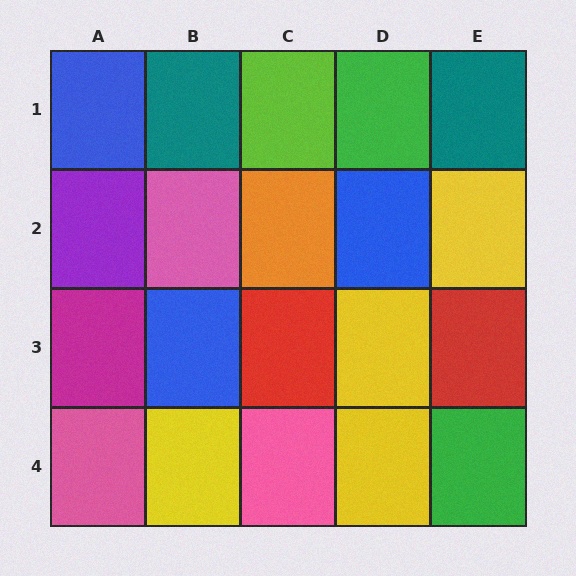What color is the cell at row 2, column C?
Orange.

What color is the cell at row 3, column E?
Red.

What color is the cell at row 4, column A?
Pink.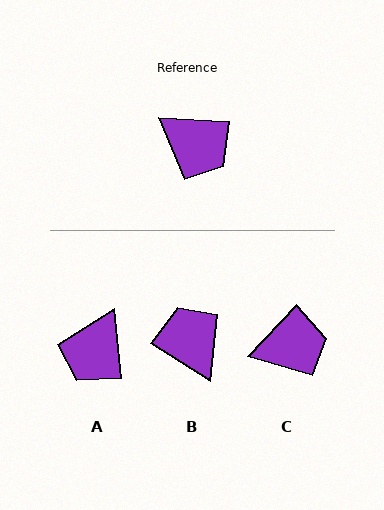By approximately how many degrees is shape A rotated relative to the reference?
Approximately 81 degrees clockwise.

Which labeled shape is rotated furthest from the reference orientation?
B, about 151 degrees away.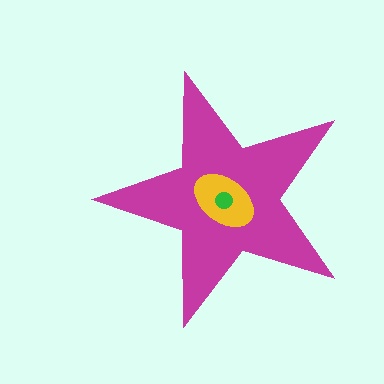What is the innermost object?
The green circle.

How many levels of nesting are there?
3.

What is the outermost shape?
The magenta star.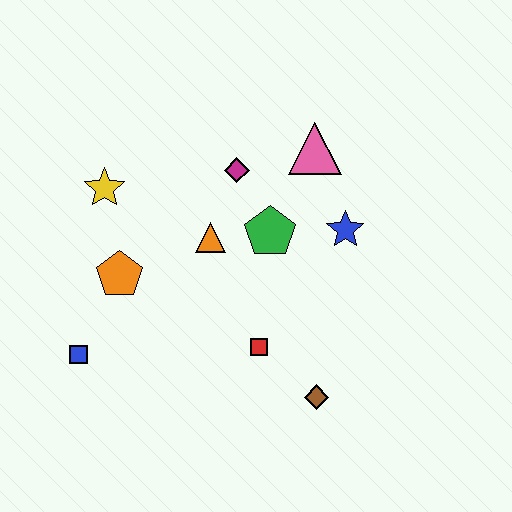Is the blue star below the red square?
No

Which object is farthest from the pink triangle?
The blue square is farthest from the pink triangle.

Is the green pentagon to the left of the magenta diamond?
No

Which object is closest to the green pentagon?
The orange triangle is closest to the green pentagon.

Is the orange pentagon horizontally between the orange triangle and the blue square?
Yes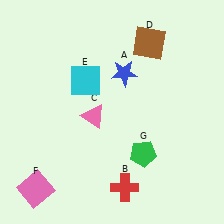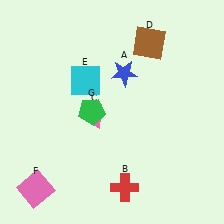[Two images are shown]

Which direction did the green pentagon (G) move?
The green pentagon (G) moved left.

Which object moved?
The green pentagon (G) moved left.